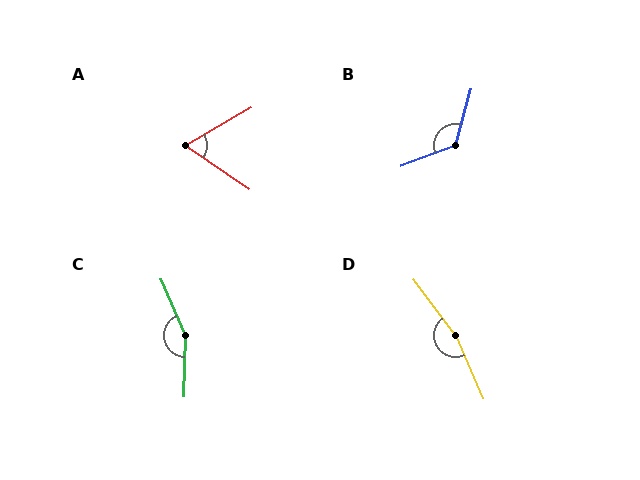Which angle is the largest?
D, at approximately 167 degrees.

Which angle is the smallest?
A, at approximately 65 degrees.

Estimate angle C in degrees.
Approximately 155 degrees.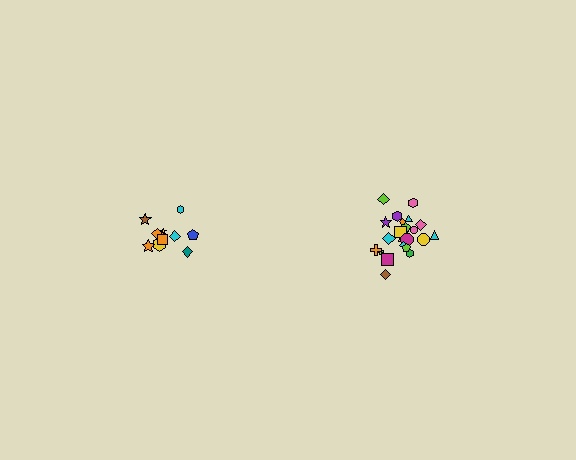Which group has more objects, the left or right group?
The right group.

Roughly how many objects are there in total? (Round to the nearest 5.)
Roughly 30 objects in total.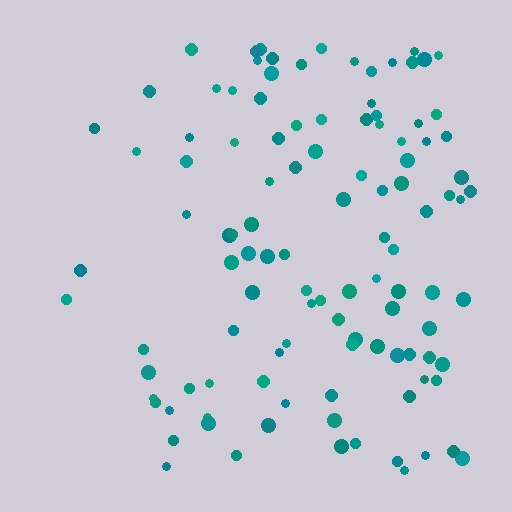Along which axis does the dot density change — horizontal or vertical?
Horizontal.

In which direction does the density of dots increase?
From left to right, with the right side densest.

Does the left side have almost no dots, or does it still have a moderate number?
Still a moderate number, just noticeably fewer than the right.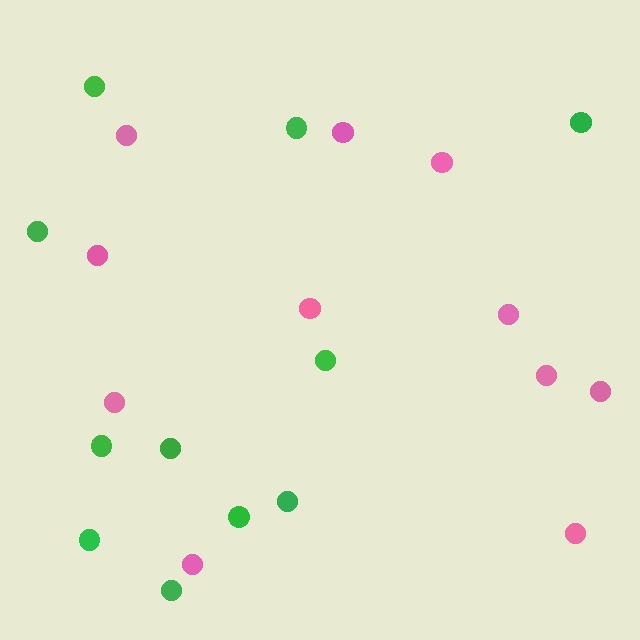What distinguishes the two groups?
There are 2 groups: one group of green circles (11) and one group of pink circles (11).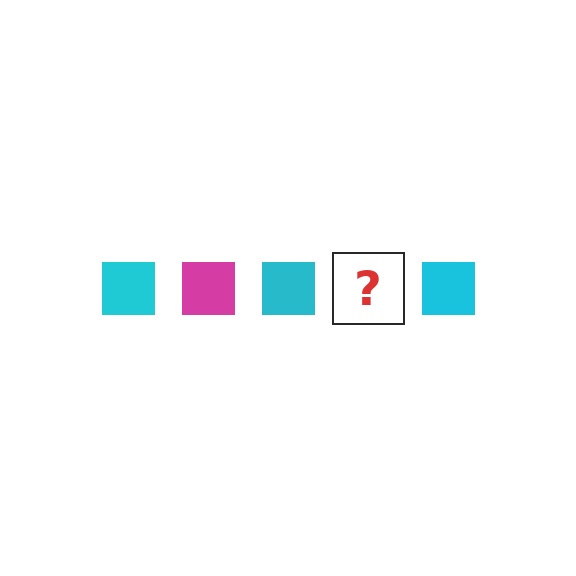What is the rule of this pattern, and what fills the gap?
The rule is that the pattern cycles through cyan, magenta squares. The gap should be filled with a magenta square.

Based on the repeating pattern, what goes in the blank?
The blank should be a magenta square.